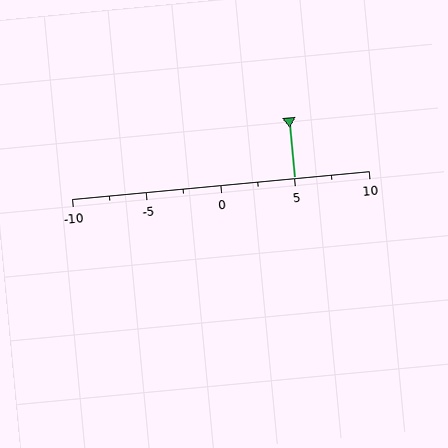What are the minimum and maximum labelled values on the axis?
The axis runs from -10 to 10.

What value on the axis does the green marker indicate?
The marker indicates approximately 5.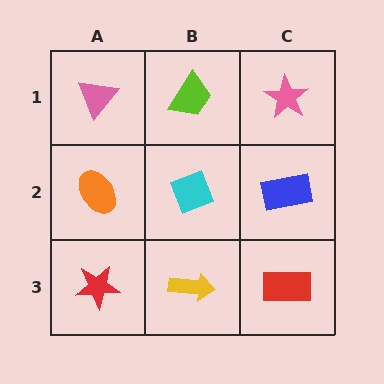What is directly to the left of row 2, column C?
A cyan diamond.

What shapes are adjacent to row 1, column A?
An orange ellipse (row 2, column A), a lime trapezoid (row 1, column B).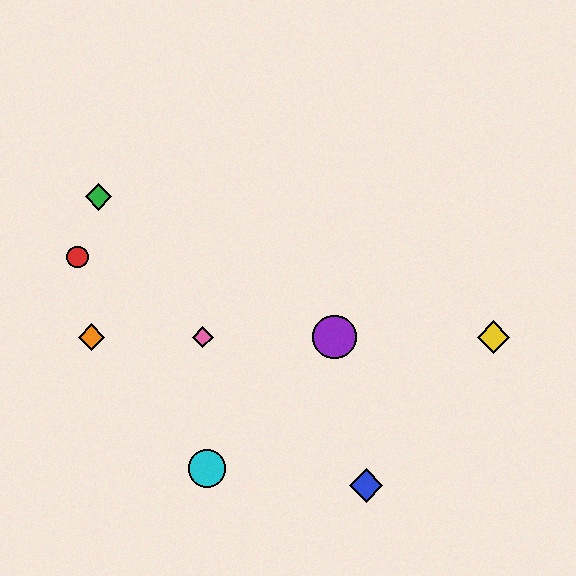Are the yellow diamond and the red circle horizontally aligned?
No, the yellow diamond is at y≈337 and the red circle is at y≈257.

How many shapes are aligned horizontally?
4 shapes (the yellow diamond, the purple circle, the orange diamond, the pink diamond) are aligned horizontally.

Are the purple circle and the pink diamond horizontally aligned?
Yes, both are at y≈337.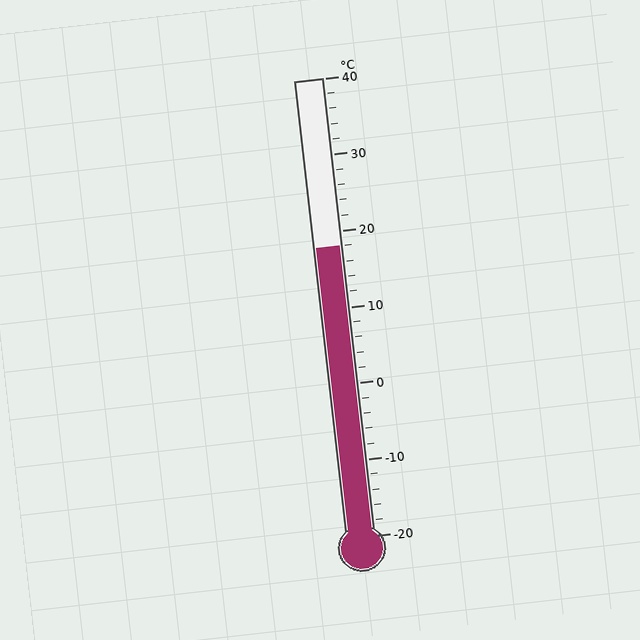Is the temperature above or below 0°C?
The temperature is above 0°C.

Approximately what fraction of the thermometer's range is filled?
The thermometer is filled to approximately 65% of its range.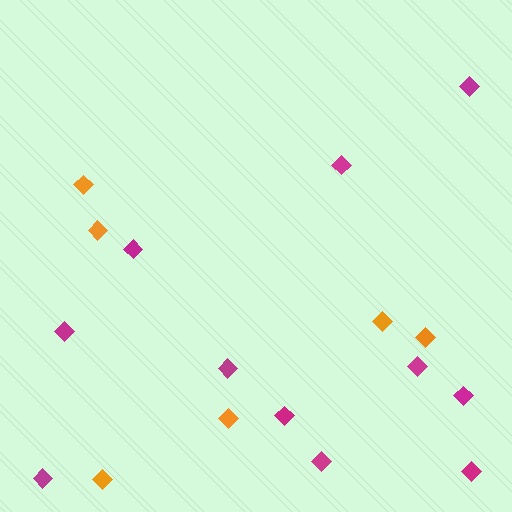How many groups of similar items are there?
There are 2 groups: one group of orange diamonds (6) and one group of magenta diamonds (11).